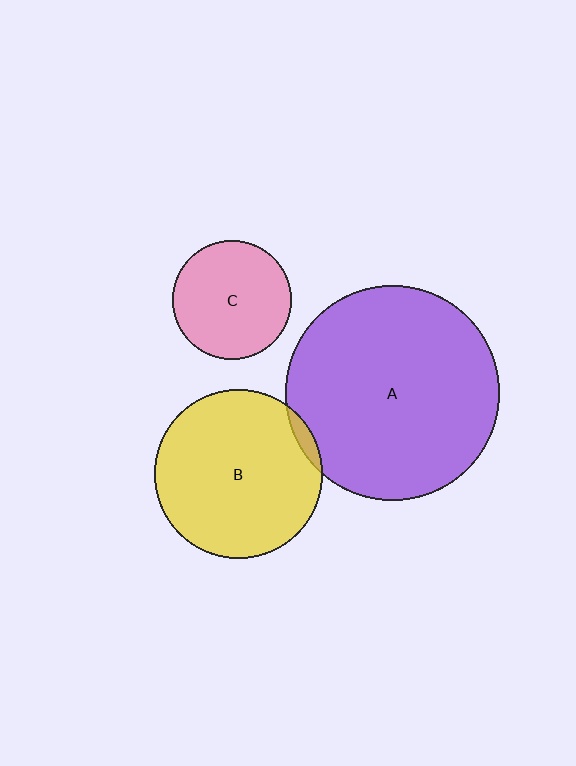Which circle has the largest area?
Circle A (purple).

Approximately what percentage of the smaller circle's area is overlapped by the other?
Approximately 5%.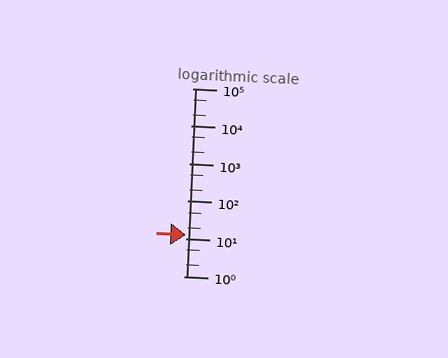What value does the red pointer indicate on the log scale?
The pointer indicates approximately 13.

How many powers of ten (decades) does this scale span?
The scale spans 5 decades, from 1 to 100000.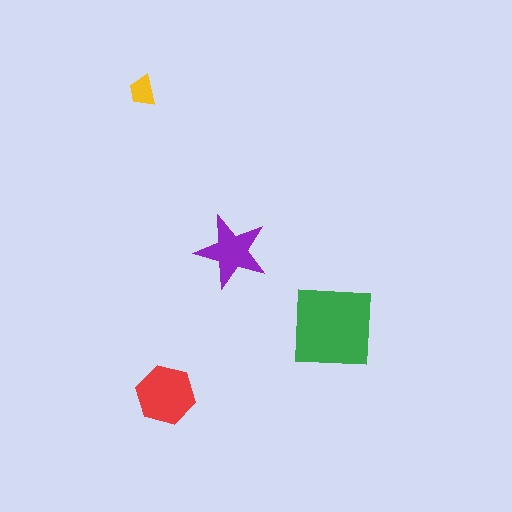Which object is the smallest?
The yellow trapezoid.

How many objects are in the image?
There are 4 objects in the image.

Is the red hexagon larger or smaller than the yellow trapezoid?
Larger.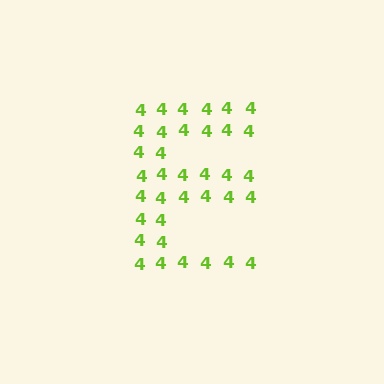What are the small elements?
The small elements are digit 4's.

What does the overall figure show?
The overall figure shows the letter E.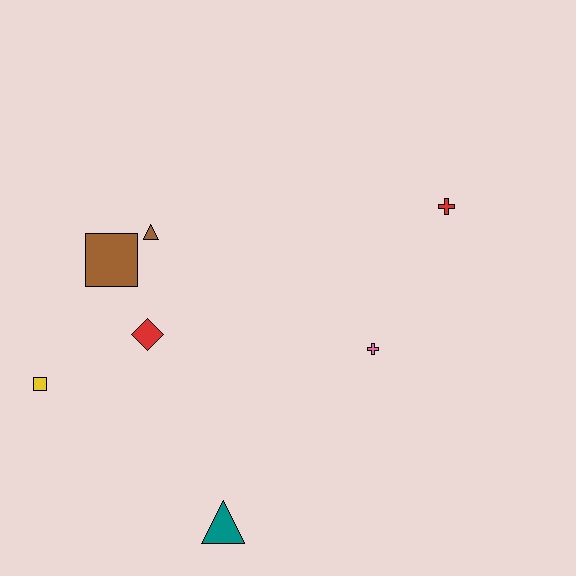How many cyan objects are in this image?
There are no cyan objects.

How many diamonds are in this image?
There is 1 diamond.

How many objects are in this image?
There are 7 objects.